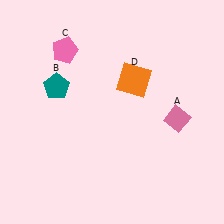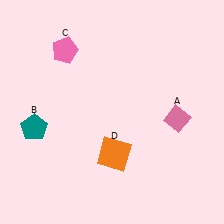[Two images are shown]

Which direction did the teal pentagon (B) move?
The teal pentagon (B) moved down.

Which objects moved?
The objects that moved are: the teal pentagon (B), the orange square (D).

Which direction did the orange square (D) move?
The orange square (D) moved down.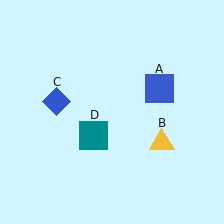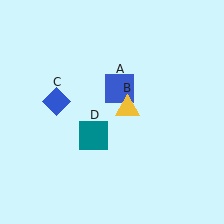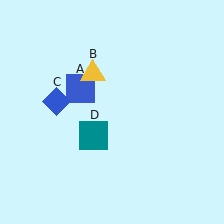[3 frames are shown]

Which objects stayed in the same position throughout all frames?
Blue diamond (object C) and teal square (object D) remained stationary.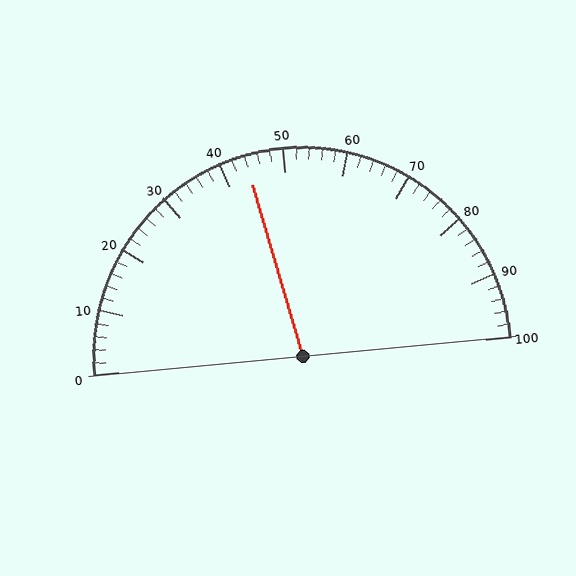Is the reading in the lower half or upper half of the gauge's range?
The reading is in the lower half of the range (0 to 100).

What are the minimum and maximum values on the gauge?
The gauge ranges from 0 to 100.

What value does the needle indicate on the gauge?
The needle indicates approximately 44.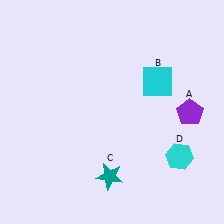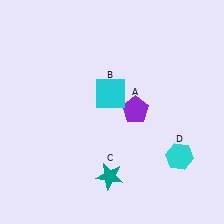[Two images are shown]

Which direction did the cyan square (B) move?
The cyan square (B) moved left.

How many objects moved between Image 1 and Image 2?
2 objects moved between the two images.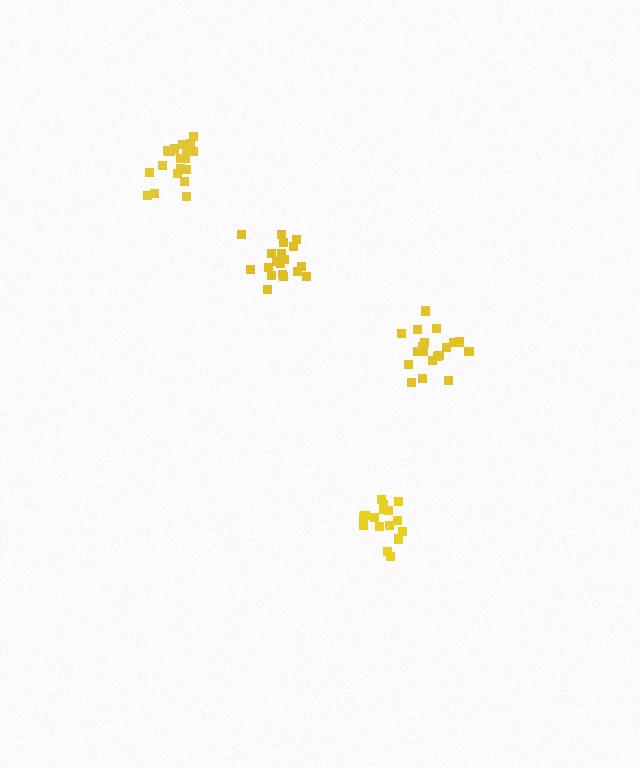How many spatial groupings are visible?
There are 4 spatial groupings.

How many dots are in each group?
Group 1: 19 dots, Group 2: 20 dots, Group 3: 16 dots, Group 4: 19 dots (74 total).